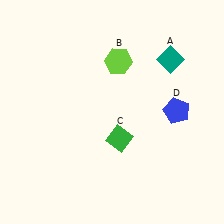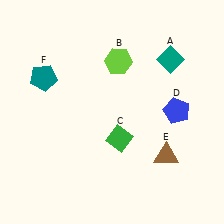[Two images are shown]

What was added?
A brown triangle (E), a teal pentagon (F) were added in Image 2.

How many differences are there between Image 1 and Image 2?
There are 2 differences between the two images.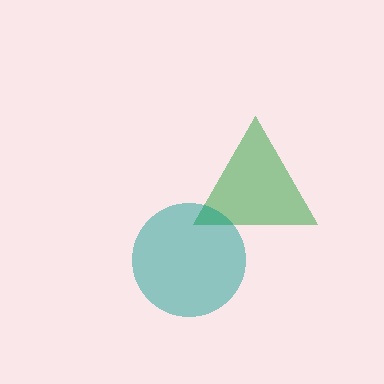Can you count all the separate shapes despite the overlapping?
Yes, there are 2 separate shapes.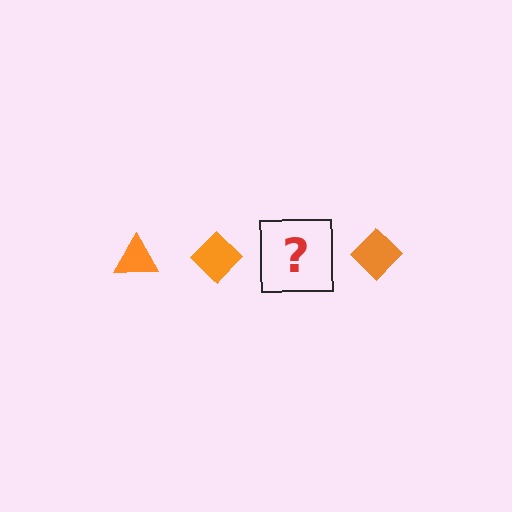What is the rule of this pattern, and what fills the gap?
The rule is that the pattern cycles through triangle, diamond shapes in orange. The gap should be filled with an orange triangle.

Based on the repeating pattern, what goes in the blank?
The blank should be an orange triangle.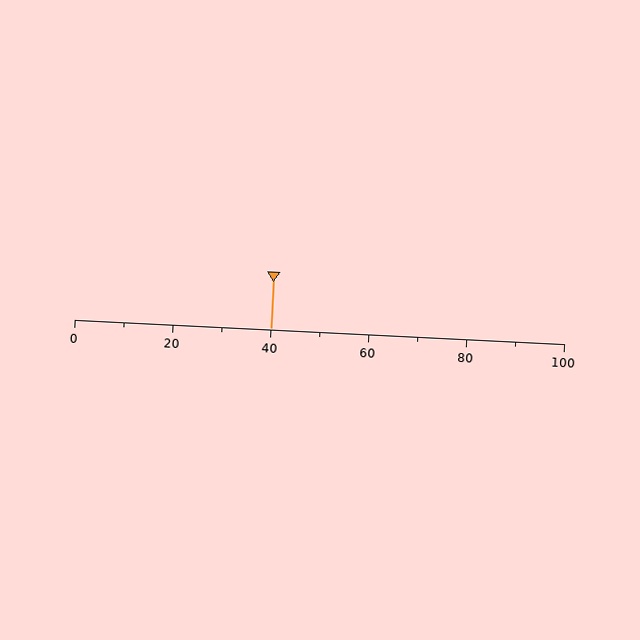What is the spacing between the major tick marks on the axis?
The major ticks are spaced 20 apart.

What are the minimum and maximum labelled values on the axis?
The axis runs from 0 to 100.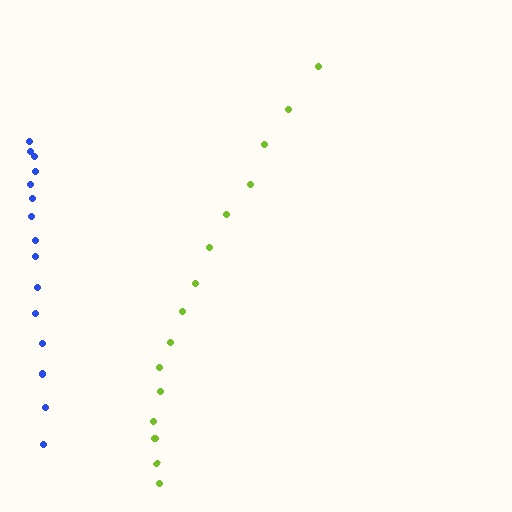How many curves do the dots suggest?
There are 2 distinct paths.